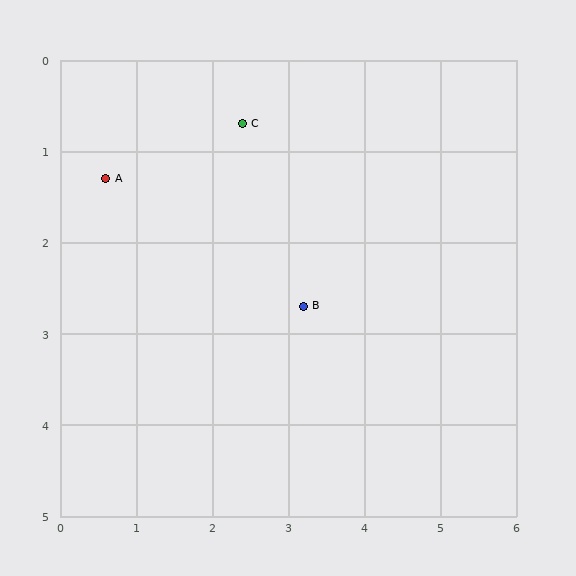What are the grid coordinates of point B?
Point B is at approximately (3.2, 2.7).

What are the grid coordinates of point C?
Point C is at approximately (2.4, 0.7).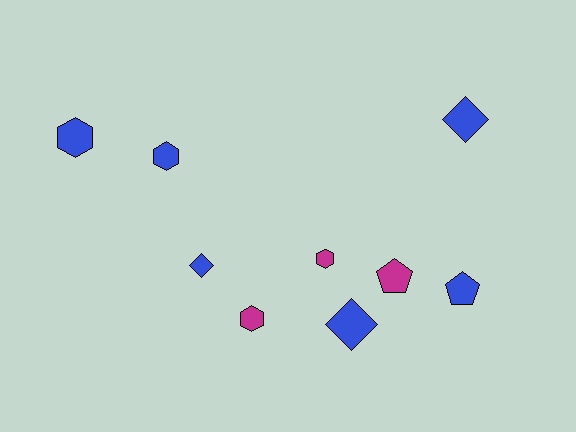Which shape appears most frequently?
Hexagon, with 4 objects.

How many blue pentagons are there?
There is 1 blue pentagon.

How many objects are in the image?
There are 9 objects.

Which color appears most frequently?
Blue, with 6 objects.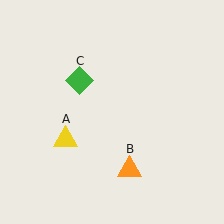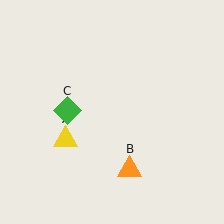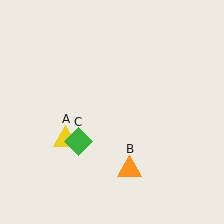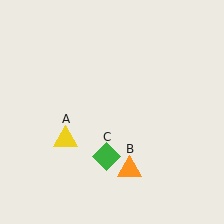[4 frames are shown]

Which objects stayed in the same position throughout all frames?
Yellow triangle (object A) and orange triangle (object B) remained stationary.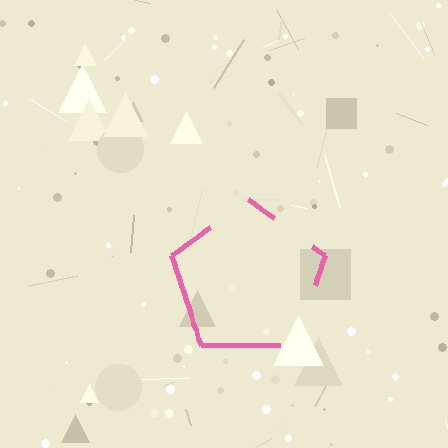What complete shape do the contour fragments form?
The contour fragments form a pentagon.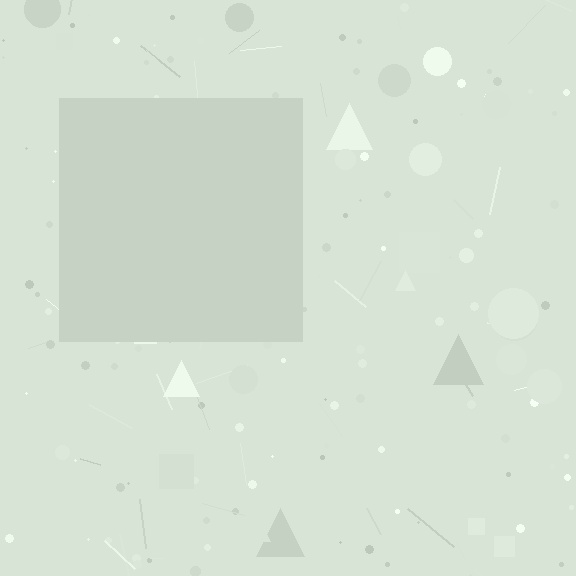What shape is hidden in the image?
A square is hidden in the image.